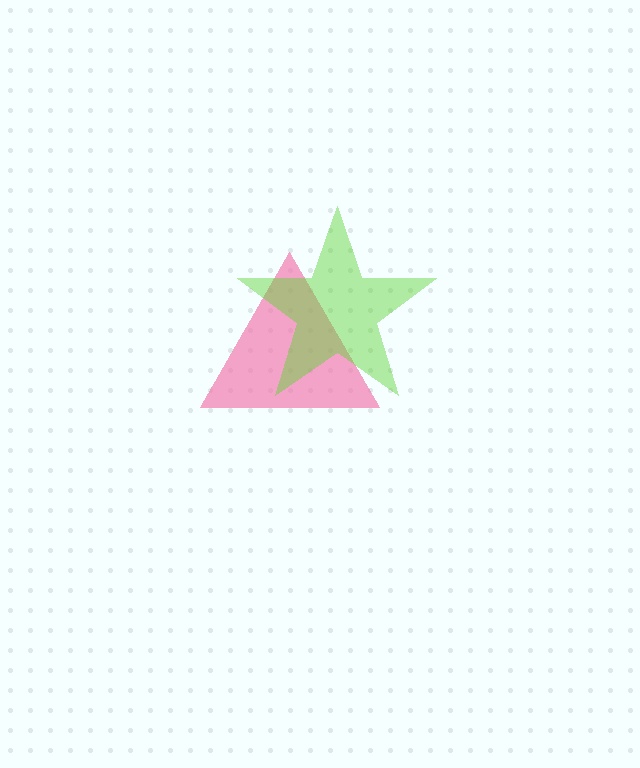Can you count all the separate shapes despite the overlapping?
Yes, there are 2 separate shapes.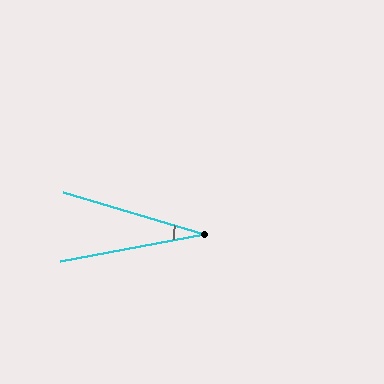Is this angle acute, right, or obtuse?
It is acute.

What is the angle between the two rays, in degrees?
Approximately 27 degrees.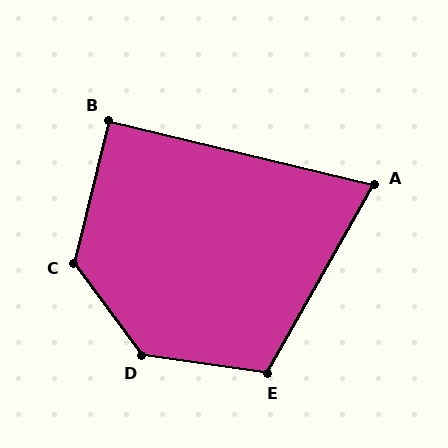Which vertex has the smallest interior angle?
A, at approximately 74 degrees.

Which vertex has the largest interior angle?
D, at approximately 134 degrees.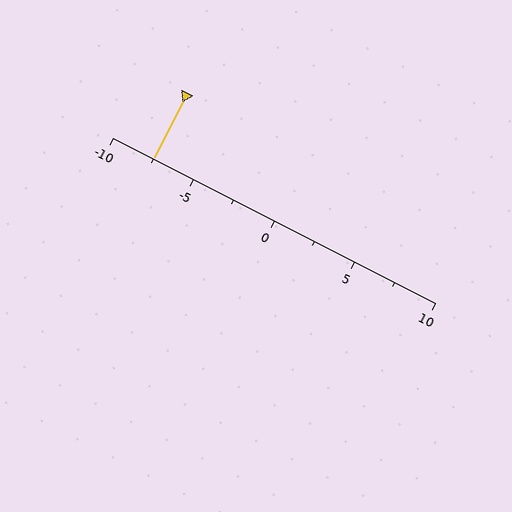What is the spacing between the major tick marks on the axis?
The major ticks are spaced 5 apart.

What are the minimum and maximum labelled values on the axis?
The axis runs from -10 to 10.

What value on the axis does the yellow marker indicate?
The marker indicates approximately -7.5.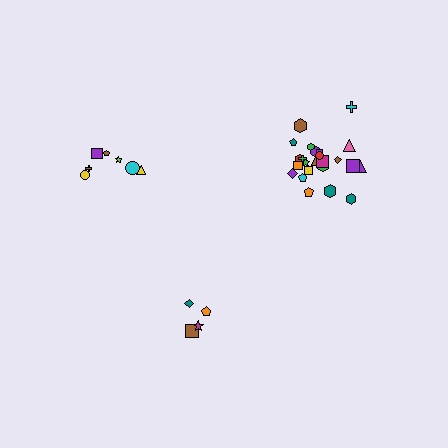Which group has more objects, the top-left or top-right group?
The top-right group.